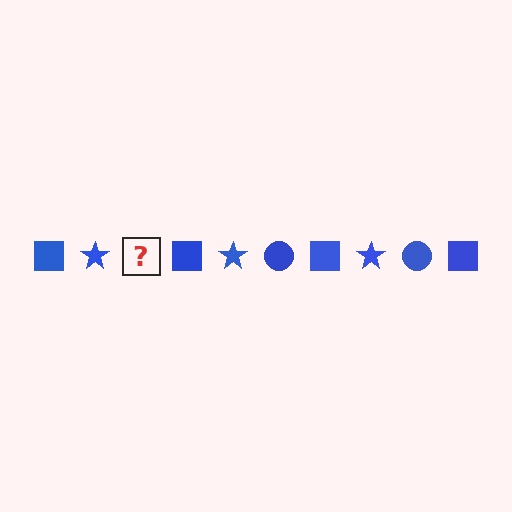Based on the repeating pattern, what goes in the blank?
The blank should be a blue circle.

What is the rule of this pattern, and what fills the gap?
The rule is that the pattern cycles through square, star, circle shapes in blue. The gap should be filled with a blue circle.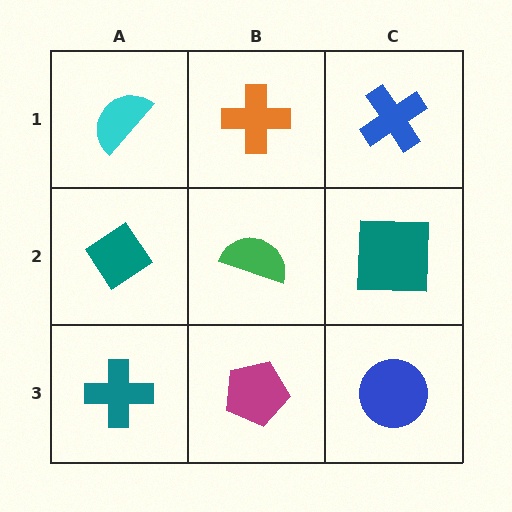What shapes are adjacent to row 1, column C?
A teal square (row 2, column C), an orange cross (row 1, column B).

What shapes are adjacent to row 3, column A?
A teal diamond (row 2, column A), a magenta pentagon (row 3, column B).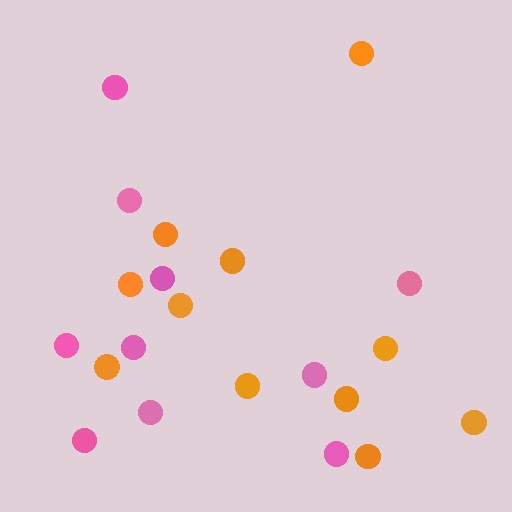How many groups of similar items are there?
There are 2 groups: one group of pink circles (10) and one group of orange circles (11).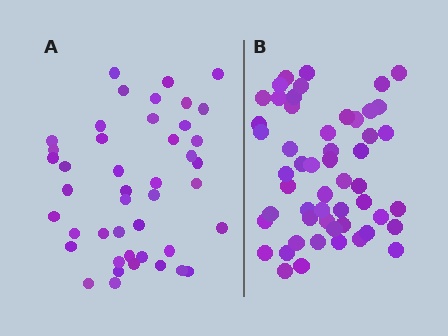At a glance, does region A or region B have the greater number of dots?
Region B (the right region) has more dots.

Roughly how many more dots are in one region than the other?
Region B has roughly 8 or so more dots than region A.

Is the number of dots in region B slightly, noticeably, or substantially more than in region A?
Region B has only slightly more — the two regions are fairly close. The ratio is roughly 1.2 to 1.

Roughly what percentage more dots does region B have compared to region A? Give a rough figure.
About 20% more.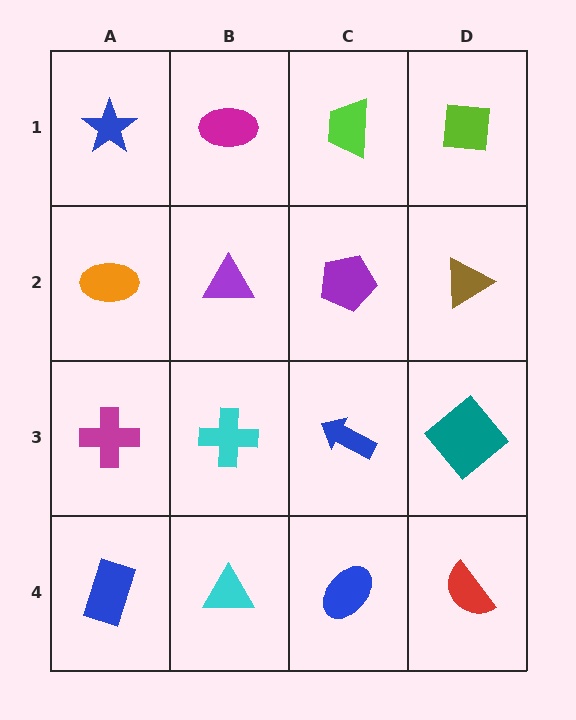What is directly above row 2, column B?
A magenta ellipse.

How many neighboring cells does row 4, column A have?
2.